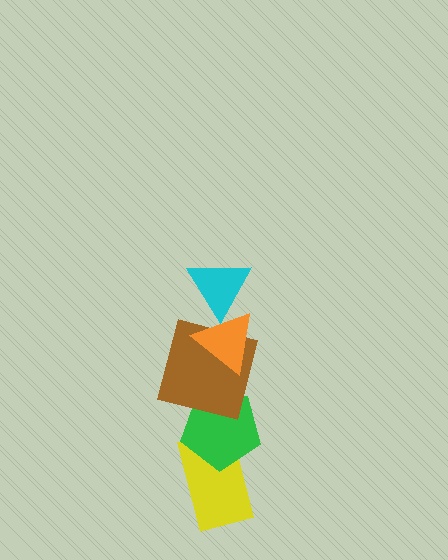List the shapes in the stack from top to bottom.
From top to bottom: the cyan triangle, the orange triangle, the brown square, the green pentagon, the yellow rectangle.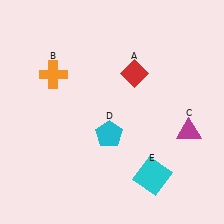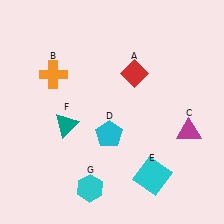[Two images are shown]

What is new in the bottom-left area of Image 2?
A cyan hexagon (G) was added in the bottom-left area of Image 2.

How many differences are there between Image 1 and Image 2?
There are 2 differences between the two images.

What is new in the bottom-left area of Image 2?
A teal triangle (F) was added in the bottom-left area of Image 2.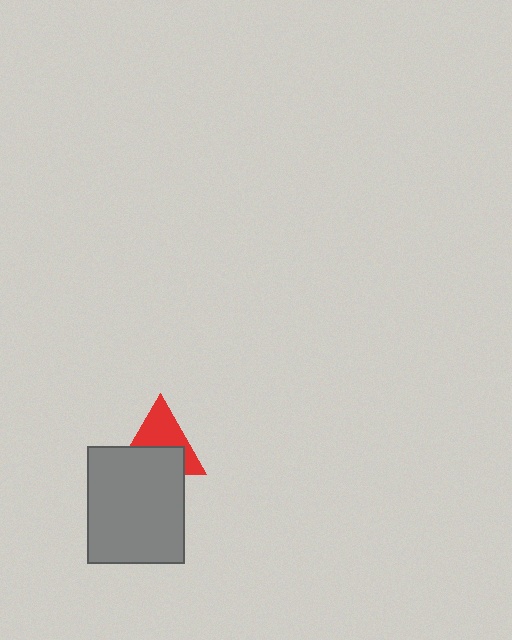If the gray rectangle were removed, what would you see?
You would see the complete red triangle.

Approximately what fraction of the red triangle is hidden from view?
Roughly 49% of the red triangle is hidden behind the gray rectangle.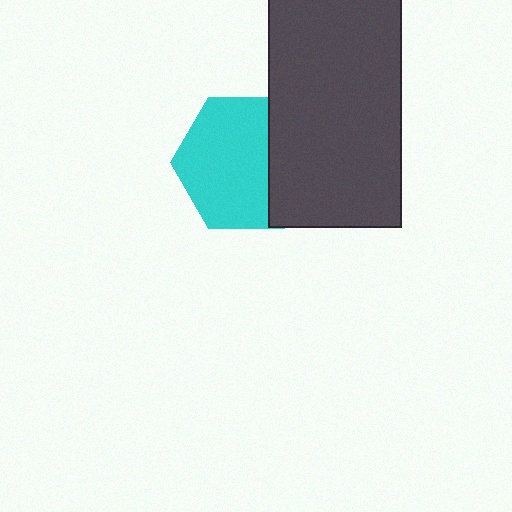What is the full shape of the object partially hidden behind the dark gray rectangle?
The partially hidden object is a cyan hexagon.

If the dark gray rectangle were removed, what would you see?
You would see the complete cyan hexagon.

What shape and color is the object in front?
The object in front is a dark gray rectangle.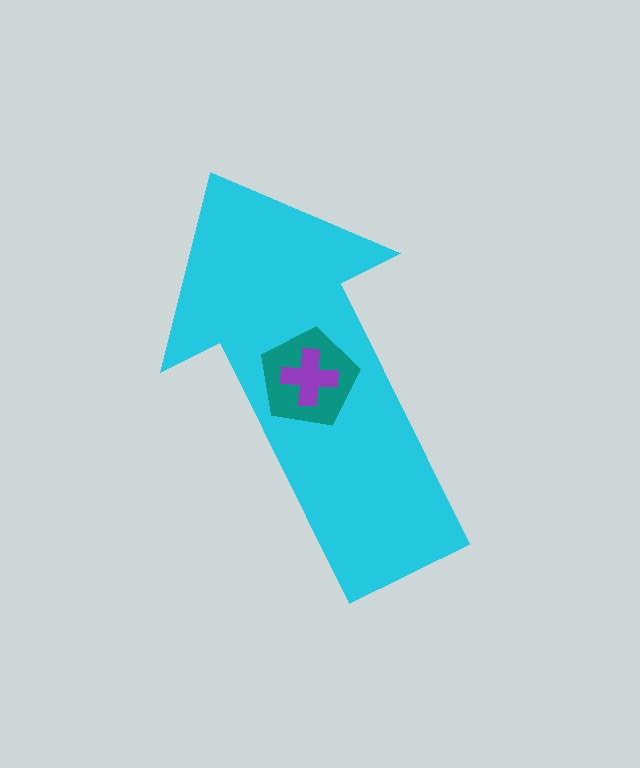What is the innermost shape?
The purple cross.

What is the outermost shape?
The cyan arrow.